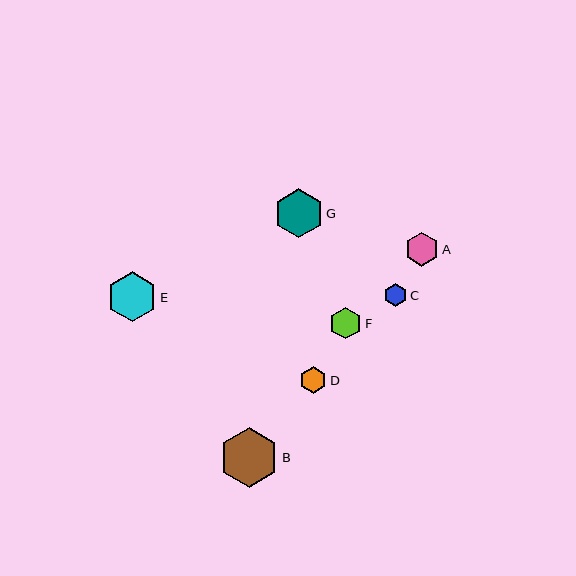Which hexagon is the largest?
Hexagon B is the largest with a size of approximately 60 pixels.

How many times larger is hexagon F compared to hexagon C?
Hexagon F is approximately 1.4 times the size of hexagon C.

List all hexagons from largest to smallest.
From largest to smallest: B, E, G, A, F, D, C.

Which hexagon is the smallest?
Hexagon C is the smallest with a size of approximately 23 pixels.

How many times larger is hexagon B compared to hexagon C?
Hexagon B is approximately 2.6 times the size of hexagon C.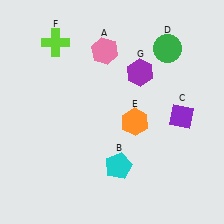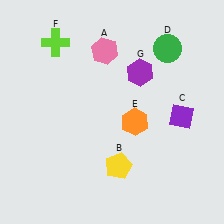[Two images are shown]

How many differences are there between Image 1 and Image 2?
There is 1 difference between the two images.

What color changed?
The pentagon (B) changed from cyan in Image 1 to yellow in Image 2.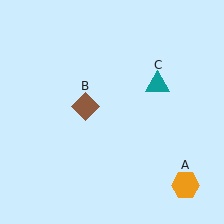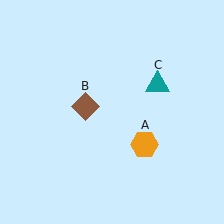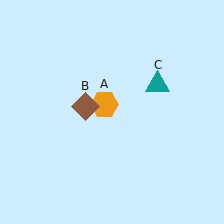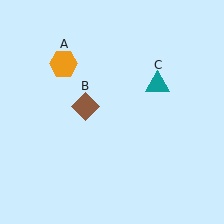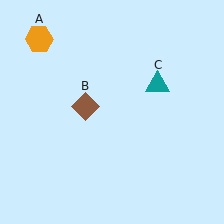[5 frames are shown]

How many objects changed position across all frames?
1 object changed position: orange hexagon (object A).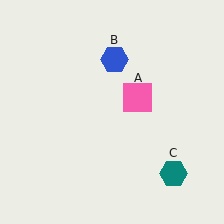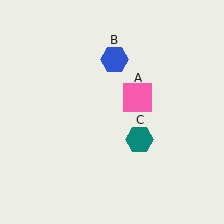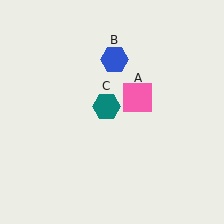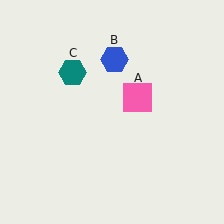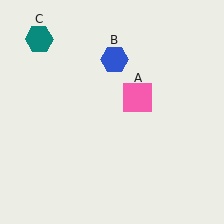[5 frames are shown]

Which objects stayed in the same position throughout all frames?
Pink square (object A) and blue hexagon (object B) remained stationary.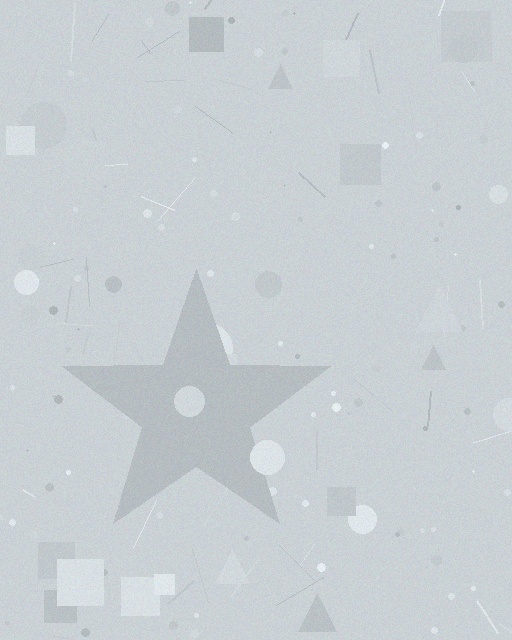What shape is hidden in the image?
A star is hidden in the image.